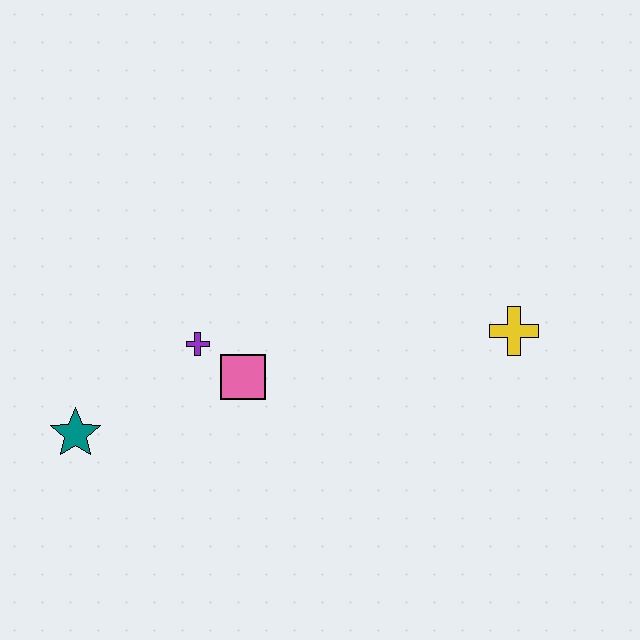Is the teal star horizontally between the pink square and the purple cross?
No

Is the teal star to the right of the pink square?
No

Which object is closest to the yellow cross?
The pink square is closest to the yellow cross.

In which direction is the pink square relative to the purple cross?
The pink square is to the right of the purple cross.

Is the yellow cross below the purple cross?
No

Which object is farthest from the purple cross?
The yellow cross is farthest from the purple cross.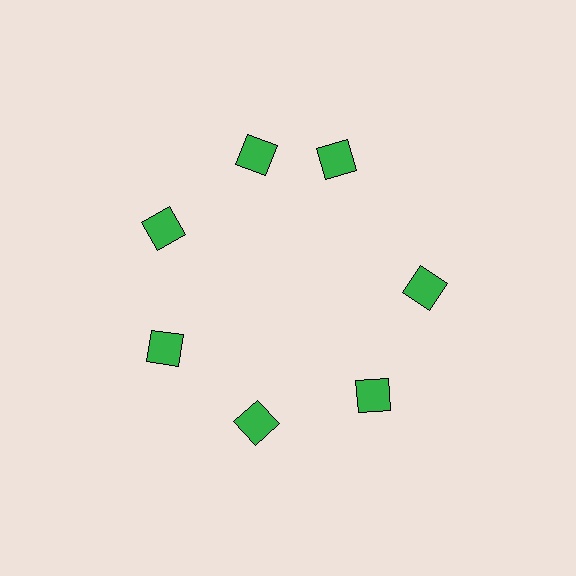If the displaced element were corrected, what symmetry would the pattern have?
It would have 7-fold rotational symmetry — the pattern would map onto itself every 51 degrees.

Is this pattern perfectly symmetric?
No. The 7 green squares are arranged in a ring, but one element near the 1 o'clock position is rotated out of alignment along the ring, breaking the 7-fold rotational symmetry.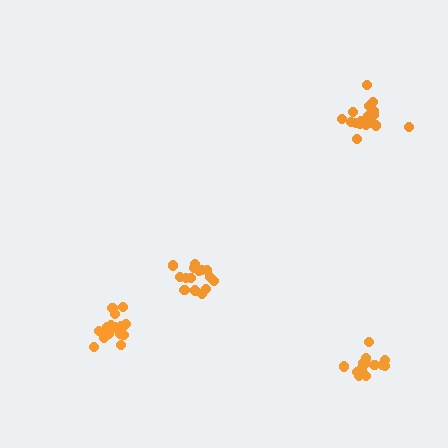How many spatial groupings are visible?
There are 4 spatial groupings.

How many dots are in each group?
Group 1: 15 dots, Group 2: 20 dots, Group 3: 14 dots, Group 4: 19 dots (68 total).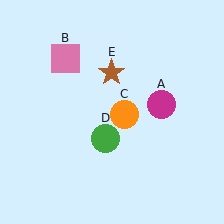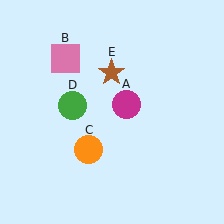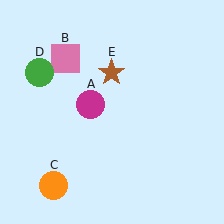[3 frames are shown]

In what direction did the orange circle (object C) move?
The orange circle (object C) moved down and to the left.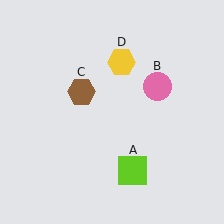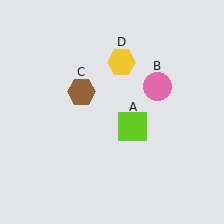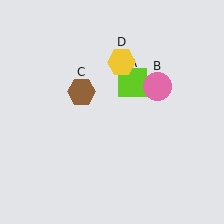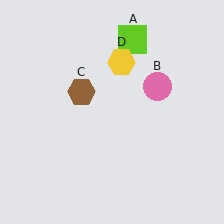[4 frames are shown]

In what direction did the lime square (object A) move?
The lime square (object A) moved up.